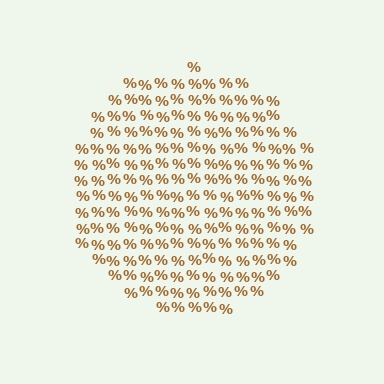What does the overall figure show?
The overall figure shows a circle.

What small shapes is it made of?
It is made of small percent signs.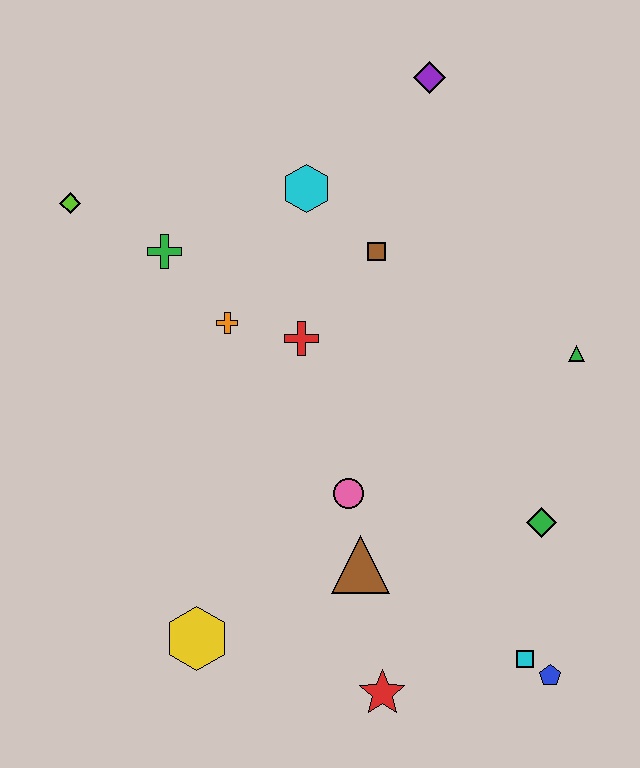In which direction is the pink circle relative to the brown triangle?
The pink circle is above the brown triangle.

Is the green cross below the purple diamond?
Yes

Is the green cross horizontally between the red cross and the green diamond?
No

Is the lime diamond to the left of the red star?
Yes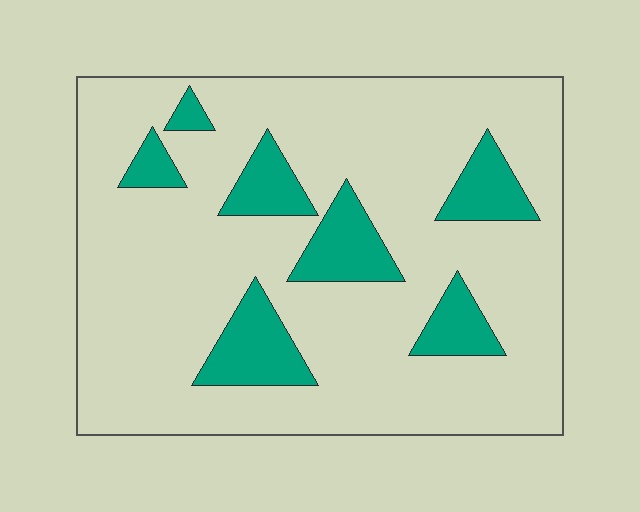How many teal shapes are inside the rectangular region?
7.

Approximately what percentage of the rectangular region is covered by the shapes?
Approximately 15%.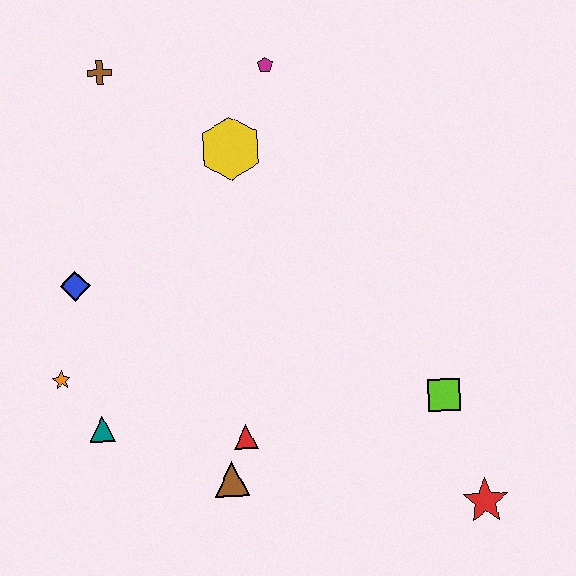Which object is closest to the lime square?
The red star is closest to the lime square.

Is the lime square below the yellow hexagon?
Yes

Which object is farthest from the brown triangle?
The brown cross is farthest from the brown triangle.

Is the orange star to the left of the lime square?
Yes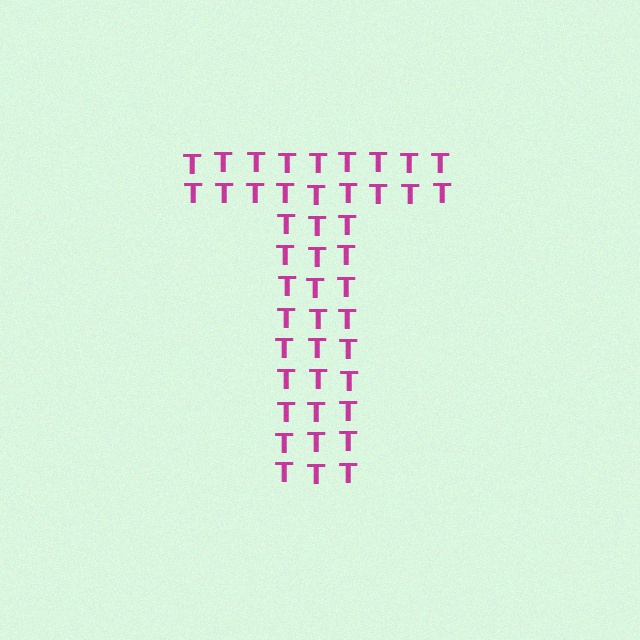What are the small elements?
The small elements are letter T's.